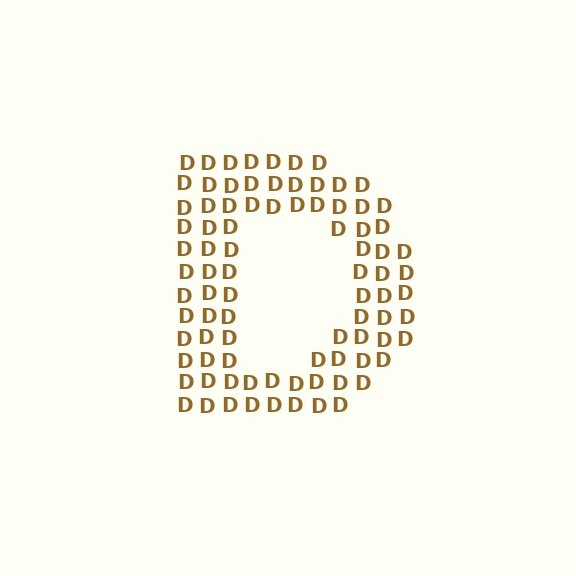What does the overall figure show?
The overall figure shows the letter D.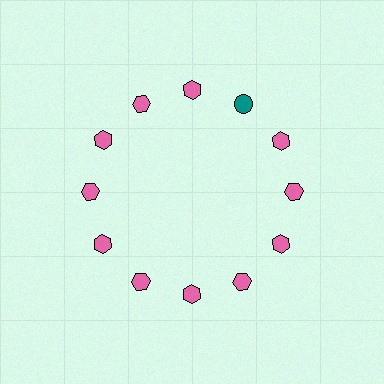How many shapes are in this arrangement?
There are 12 shapes arranged in a ring pattern.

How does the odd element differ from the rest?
It differs in both color (teal instead of pink) and shape (circle instead of hexagon).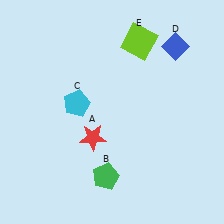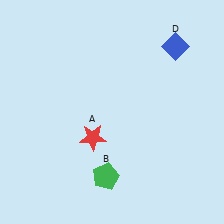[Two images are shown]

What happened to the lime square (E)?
The lime square (E) was removed in Image 2. It was in the top-right area of Image 1.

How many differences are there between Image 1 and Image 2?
There are 2 differences between the two images.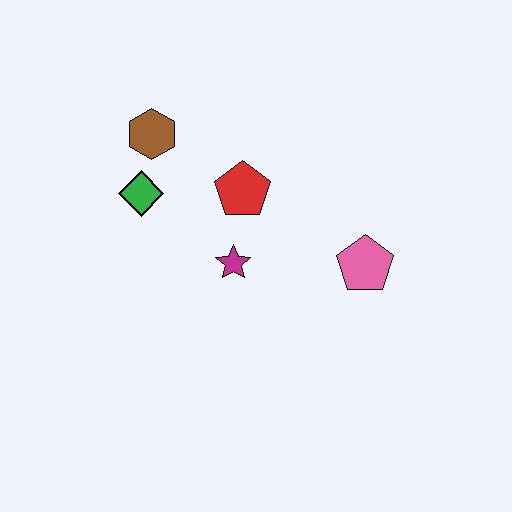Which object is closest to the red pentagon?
The magenta star is closest to the red pentagon.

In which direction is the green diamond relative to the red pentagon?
The green diamond is to the left of the red pentagon.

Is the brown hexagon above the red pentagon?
Yes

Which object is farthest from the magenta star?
The brown hexagon is farthest from the magenta star.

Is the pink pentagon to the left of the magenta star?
No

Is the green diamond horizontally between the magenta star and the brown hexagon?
No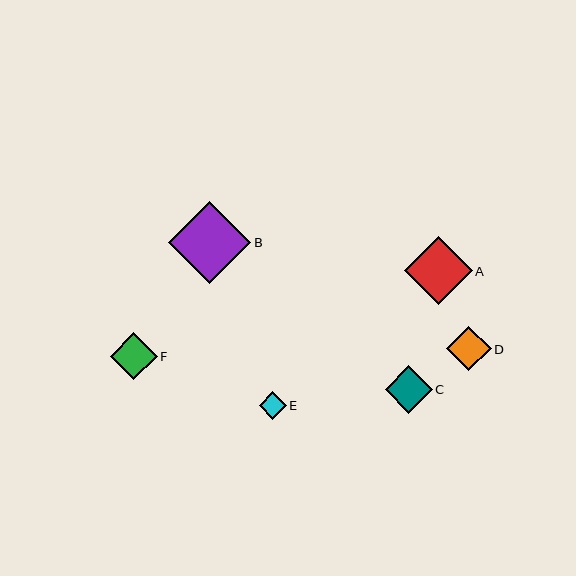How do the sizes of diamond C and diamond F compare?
Diamond C and diamond F are approximately the same size.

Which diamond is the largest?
Diamond B is the largest with a size of approximately 83 pixels.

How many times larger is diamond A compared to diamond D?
Diamond A is approximately 1.5 times the size of diamond D.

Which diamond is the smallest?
Diamond E is the smallest with a size of approximately 27 pixels.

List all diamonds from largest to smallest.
From largest to smallest: B, A, C, F, D, E.